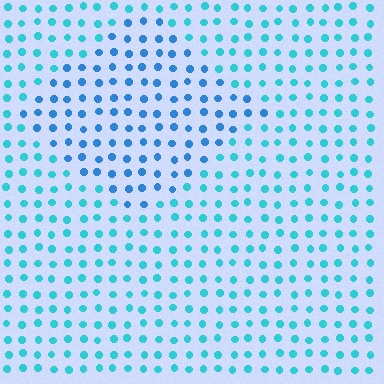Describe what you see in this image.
The image is filled with small cyan elements in a uniform arrangement. A diamond-shaped region is visible where the elements are tinted to a slightly different hue, forming a subtle color boundary.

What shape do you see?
I see a diamond.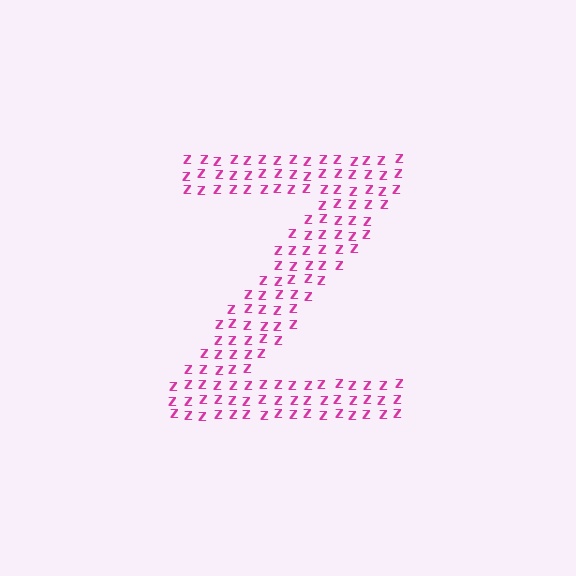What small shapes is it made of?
It is made of small letter Z's.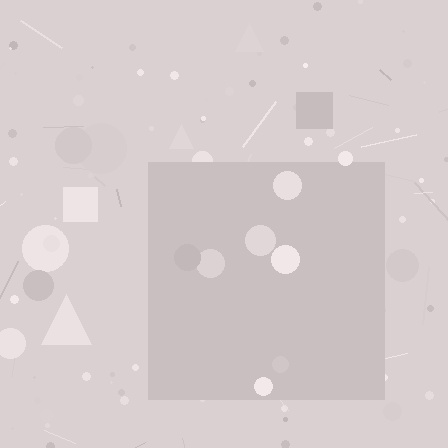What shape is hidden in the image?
A square is hidden in the image.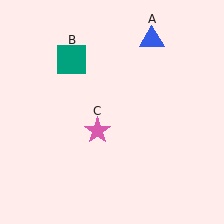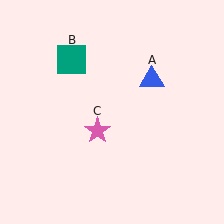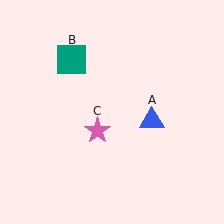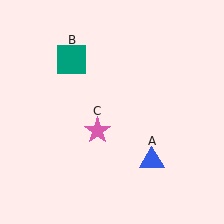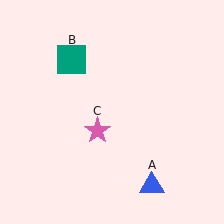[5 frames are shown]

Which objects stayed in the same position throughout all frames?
Teal square (object B) and pink star (object C) remained stationary.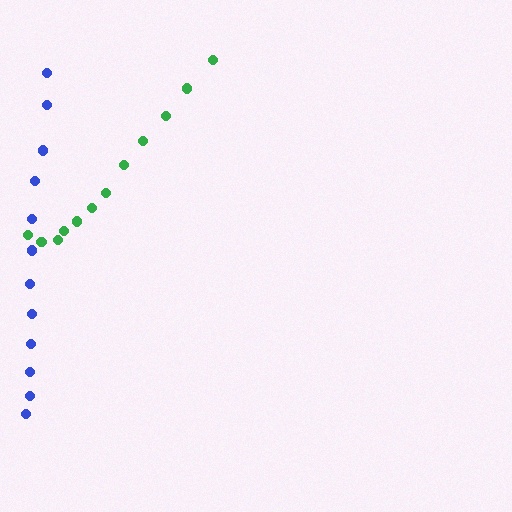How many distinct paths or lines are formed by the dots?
There are 2 distinct paths.